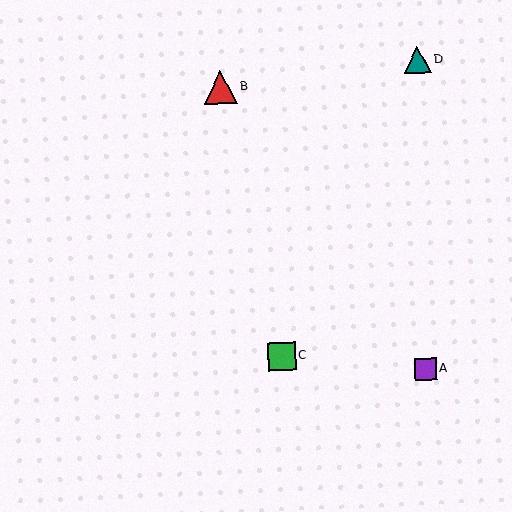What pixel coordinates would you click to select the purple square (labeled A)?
Click at (425, 369) to select the purple square A.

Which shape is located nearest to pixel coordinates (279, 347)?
The green square (labeled C) at (282, 356) is nearest to that location.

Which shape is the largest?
The red triangle (labeled B) is the largest.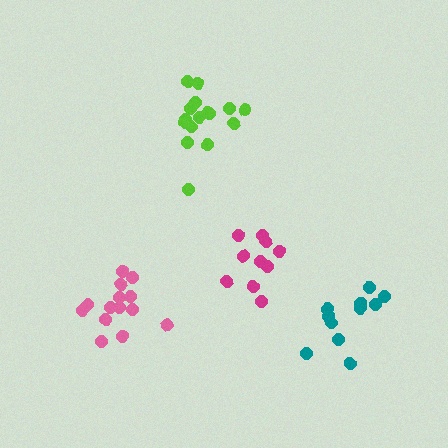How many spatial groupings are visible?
There are 4 spatial groupings.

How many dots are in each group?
Group 1: 14 dots, Group 2: 11 dots, Group 3: 16 dots, Group 4: 10 dots (51 total).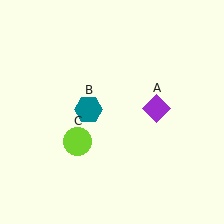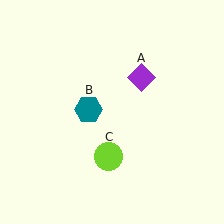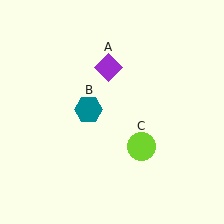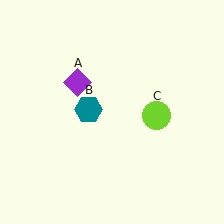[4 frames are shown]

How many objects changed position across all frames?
2 objects changed position: purple diamond (object A), lime circle (object C).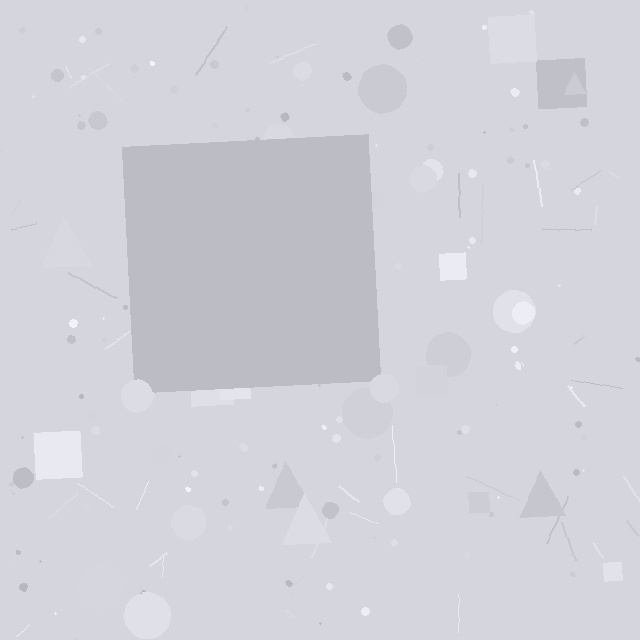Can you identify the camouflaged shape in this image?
The camouflaged shape is a square.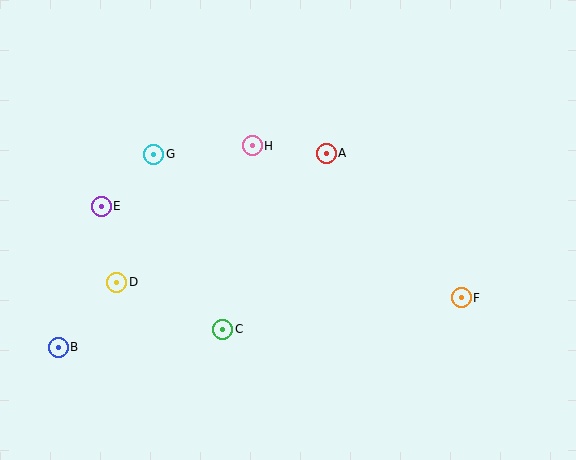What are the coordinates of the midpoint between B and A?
The midpoint between B and A is at (192, 250).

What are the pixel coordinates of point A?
Point A is at (326, 153).